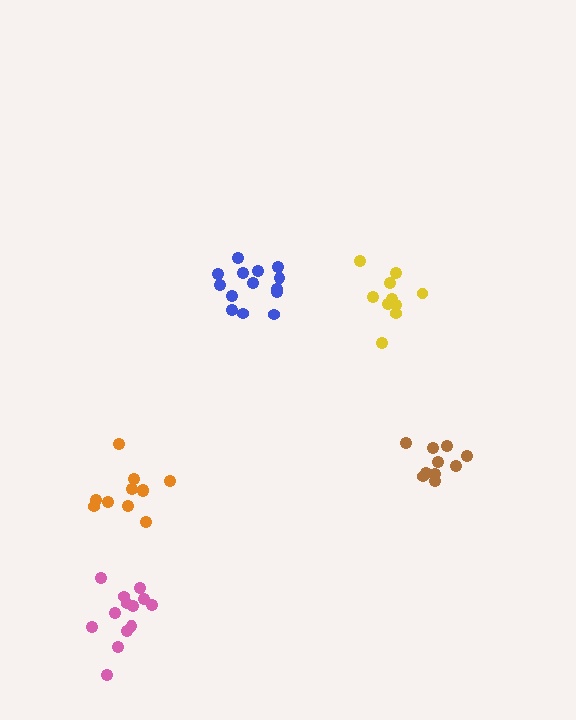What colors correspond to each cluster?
The clusters are colored: yellow, brown, pink, blue, orange.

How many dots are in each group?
Group 1: 10 dots, Group 2: 10 dots, Group 3: 13 dots, Group 4: 14 dots, Group 5: 11 dots (58 total).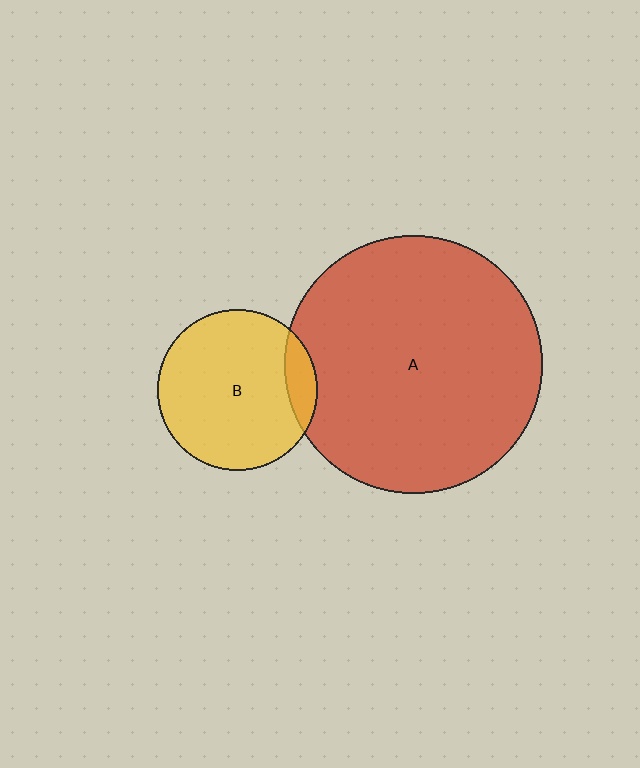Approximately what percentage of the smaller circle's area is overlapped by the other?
Approximately 10%.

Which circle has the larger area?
Circle A (red).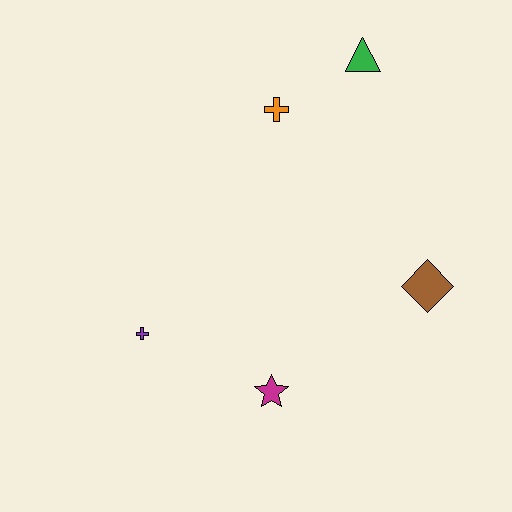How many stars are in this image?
There is 1 star.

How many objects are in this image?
There are 5 objects.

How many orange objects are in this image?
There is 1 orange object.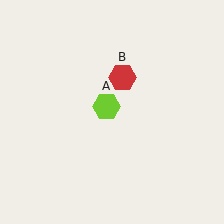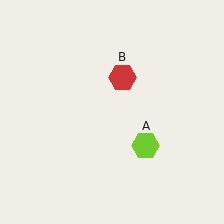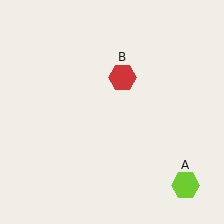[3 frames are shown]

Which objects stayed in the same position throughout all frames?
Red hexagon (object B) remained stationary.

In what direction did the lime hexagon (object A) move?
The lime hexagon (object A) moved down and to the right.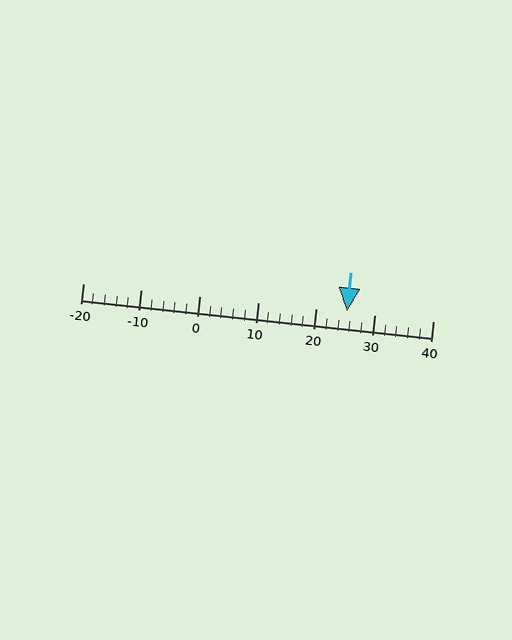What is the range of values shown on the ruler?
The ruler shows values from -20 to 40.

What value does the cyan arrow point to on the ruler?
The cyan arrow points to approximately 25.